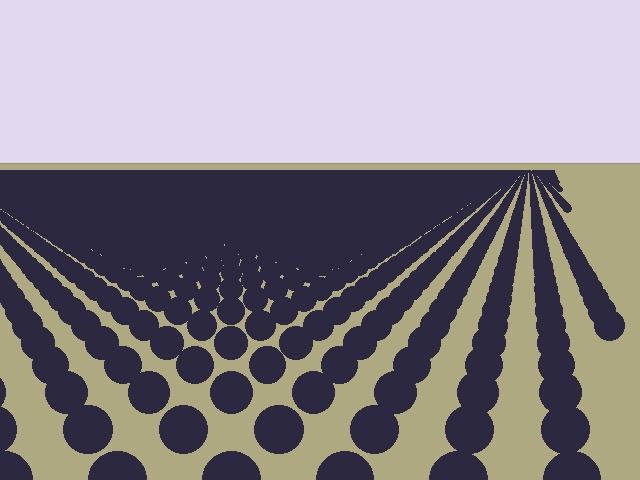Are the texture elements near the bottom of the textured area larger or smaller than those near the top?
Larger. Near the bottom, elements are closer to the viewer and appear at a bigger on-screen size.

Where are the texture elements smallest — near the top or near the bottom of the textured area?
Near the top.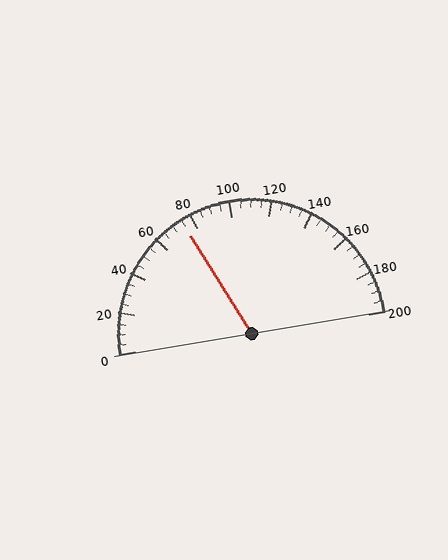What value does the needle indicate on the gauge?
The needle indicates approximately 75.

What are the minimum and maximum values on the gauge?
The gauge ranges from 0 to 200.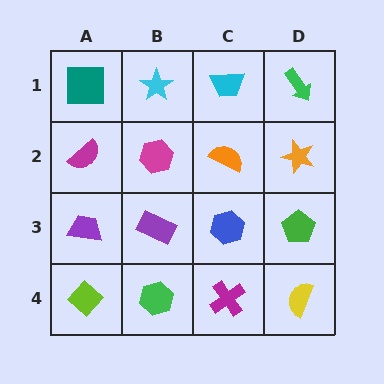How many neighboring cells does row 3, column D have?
3.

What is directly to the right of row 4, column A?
A green hexagon.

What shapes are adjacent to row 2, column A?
A teal square (row 1, column A), a purple trapezoid (row 3, column A), a magenta hexagon (row 2, column B).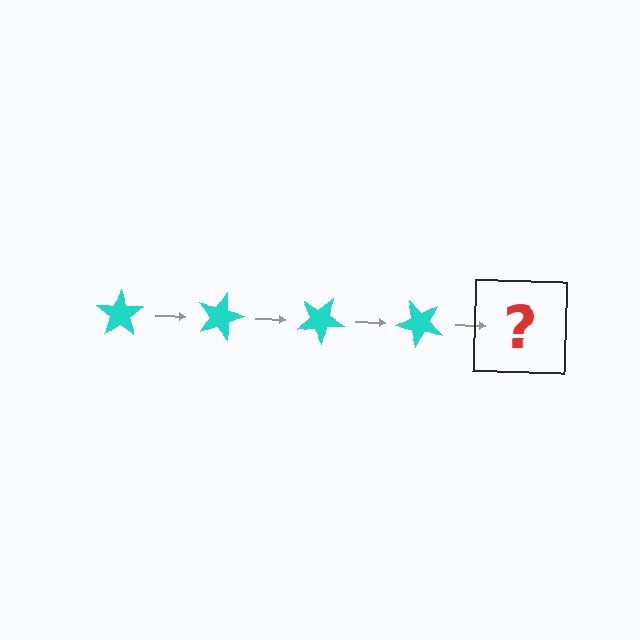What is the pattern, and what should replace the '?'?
The pattern is that the star rotates 15 degrees each step. The '?' should be a cyan star rotated 60 degrees.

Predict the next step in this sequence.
The next step is a cyan star rotated 60 degrees.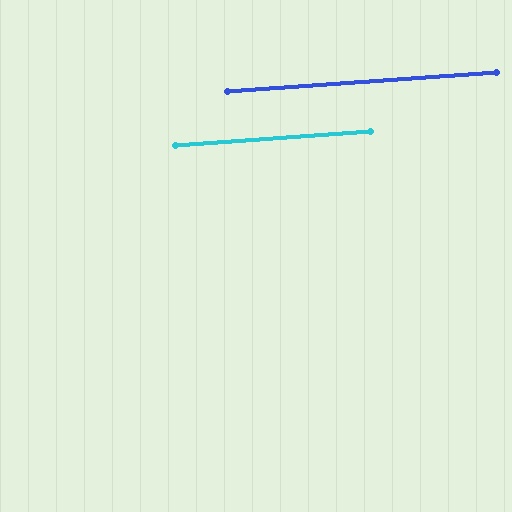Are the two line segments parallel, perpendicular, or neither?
Parallel — their directions differ by only 0.3°.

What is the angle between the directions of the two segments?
Approximately 0 degrees.